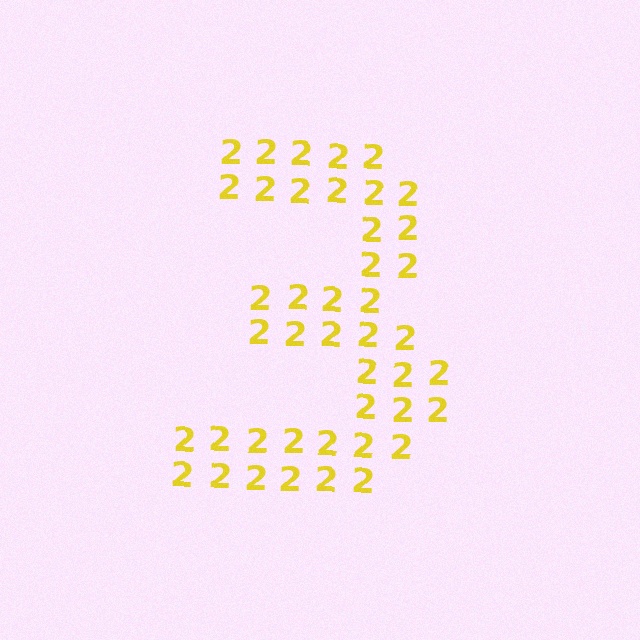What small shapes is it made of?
It is made of small digit 2's.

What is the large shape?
The large shape is the digit 3.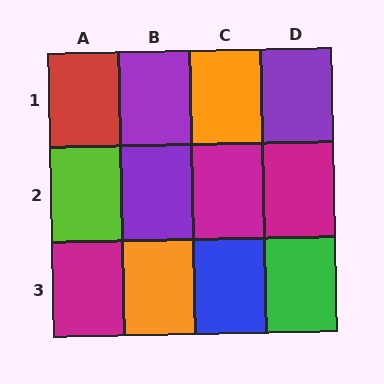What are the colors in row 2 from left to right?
Lime, purple, magenta, magenta.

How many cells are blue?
1 cell is blue.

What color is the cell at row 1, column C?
Orange.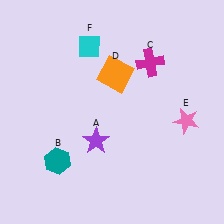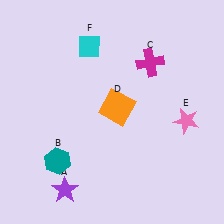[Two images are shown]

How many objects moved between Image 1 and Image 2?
2 objects moved between the two images.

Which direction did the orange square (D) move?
The orange square (D) moved down.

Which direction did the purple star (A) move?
The purple star (A) moved down.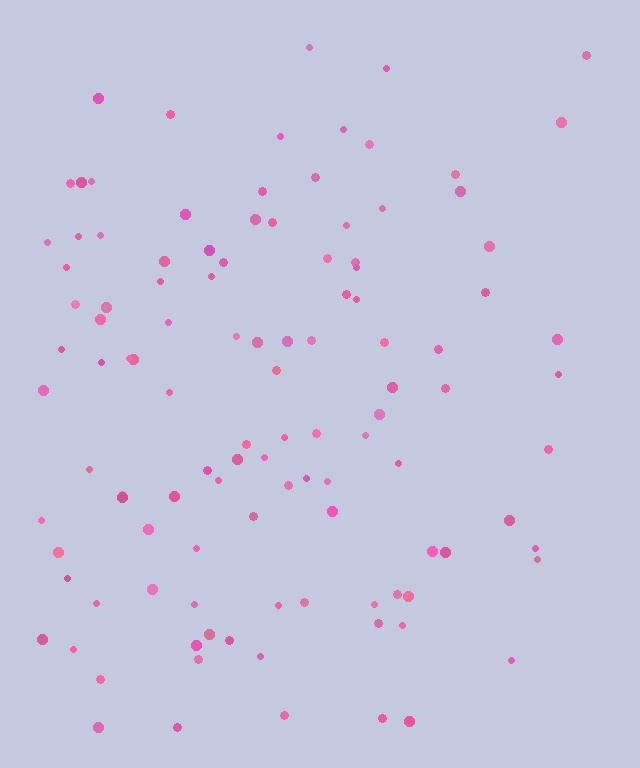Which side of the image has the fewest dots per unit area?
The right.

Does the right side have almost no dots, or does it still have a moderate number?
Still a moderate number, just noticeably fewer than the left.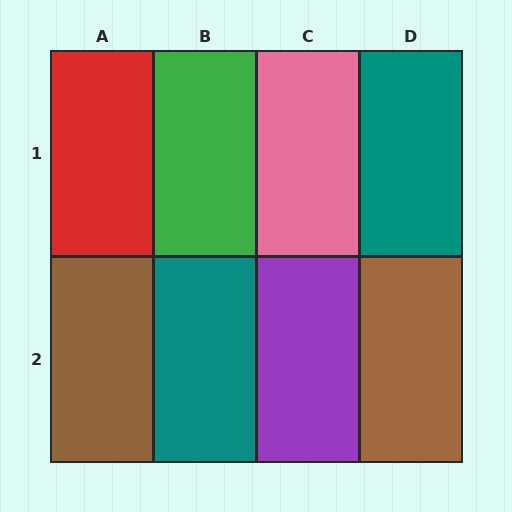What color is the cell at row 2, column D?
Brown.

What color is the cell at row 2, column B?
Teal.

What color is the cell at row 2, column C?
Purple.